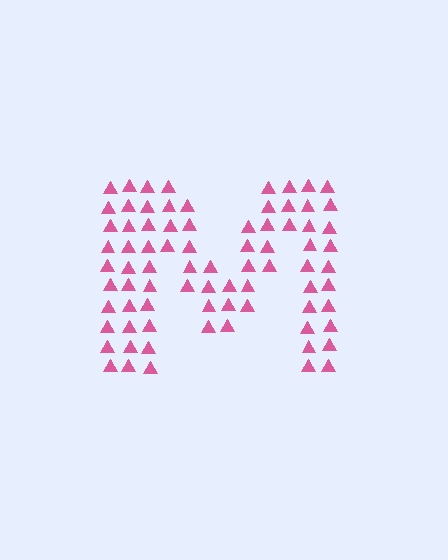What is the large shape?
The large shape is the letter M.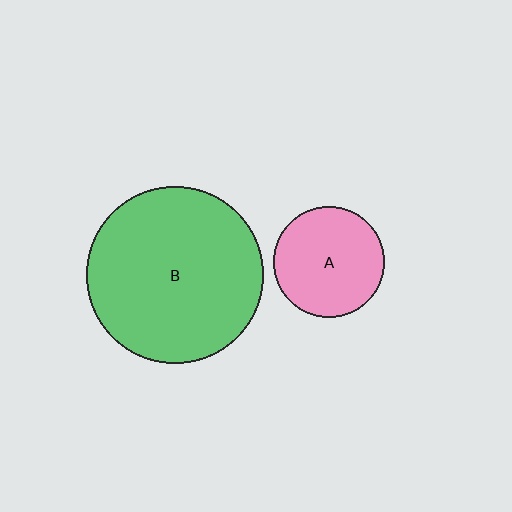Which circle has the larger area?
Circle B (green).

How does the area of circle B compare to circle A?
Approximately 2.5 times.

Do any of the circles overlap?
No, none of the circles overlap.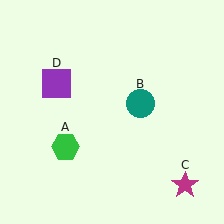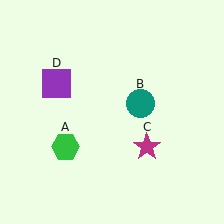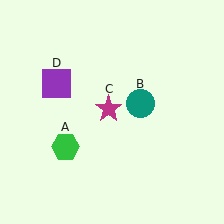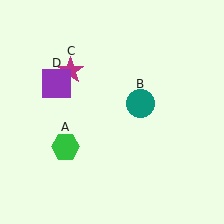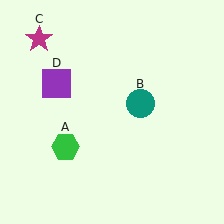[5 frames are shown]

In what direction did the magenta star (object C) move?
The magenta star (object C) moved up and to the left.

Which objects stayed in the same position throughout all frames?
Green hexagon (object A) and teal circle (object B) and purple square (object D) remained stationary.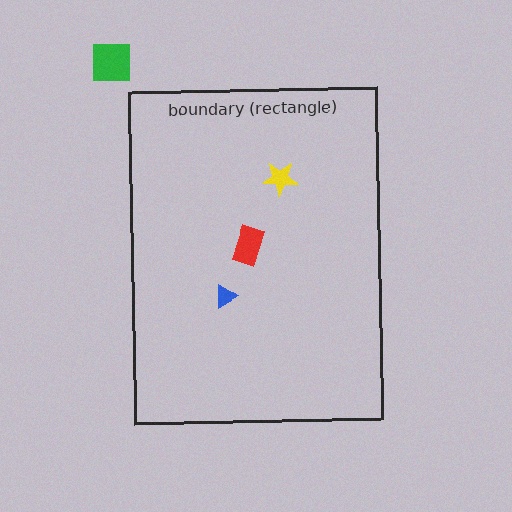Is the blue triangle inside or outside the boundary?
Inside.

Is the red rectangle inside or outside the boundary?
Inside.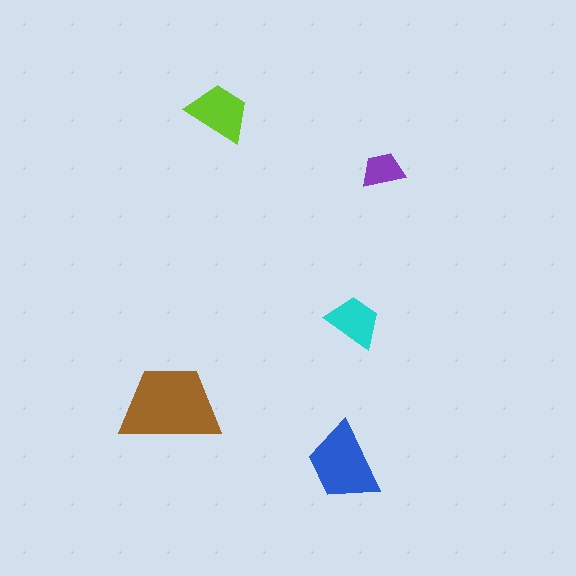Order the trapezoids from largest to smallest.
the brown one, the blue one, the lime one, the cyan one, the purple one.